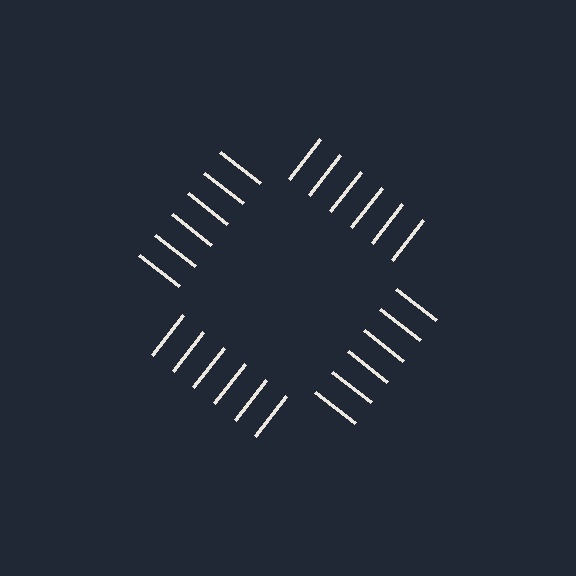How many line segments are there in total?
24 — 6 along each of the 4 edges.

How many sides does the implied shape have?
4 sides — the line-ends trace a square.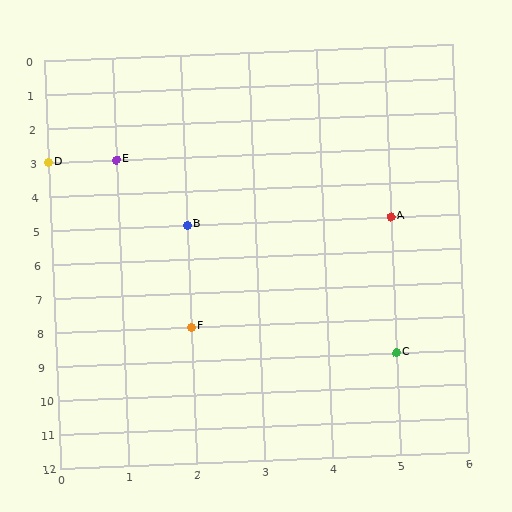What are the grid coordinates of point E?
Point E is at grid coordinates (1, 3).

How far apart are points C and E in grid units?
Points C and E are 4 columns and 6 rows apart (about 7.2 grid units diagonally).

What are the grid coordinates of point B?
Point B is at grid coordinates (2, 5).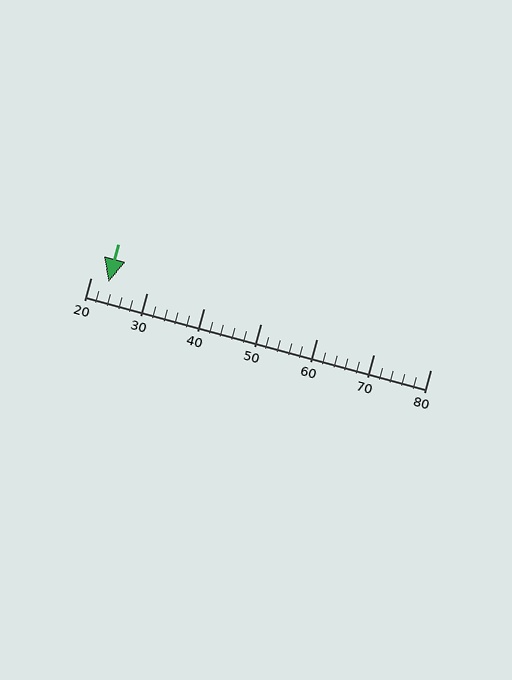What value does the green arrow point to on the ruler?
The green arrow points to approximately 23.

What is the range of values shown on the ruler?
The ruler shows values from 20 to 80.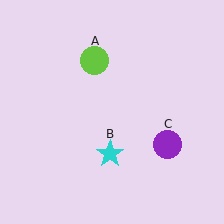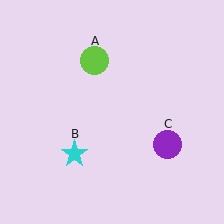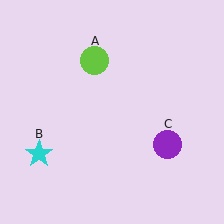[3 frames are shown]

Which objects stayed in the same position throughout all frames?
Lime circle (object A) and purple circle (object C) remained stationary.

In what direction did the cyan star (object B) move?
The cyan star (object B) moved left.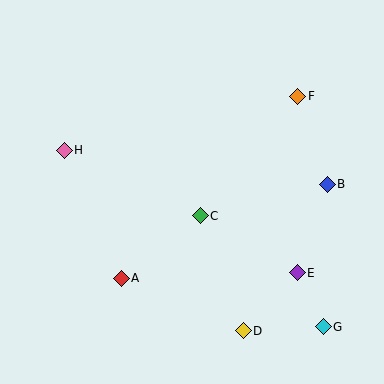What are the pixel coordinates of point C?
Point C is at (200, 216).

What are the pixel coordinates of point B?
Point B is at (327, 184).